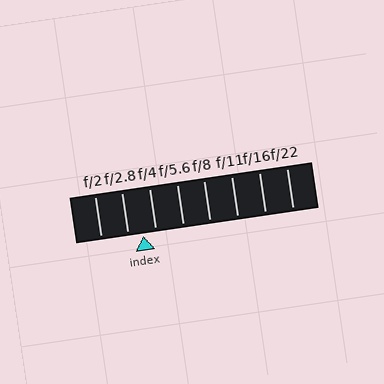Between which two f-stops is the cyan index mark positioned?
The index mark is between f/2.8 and f/4.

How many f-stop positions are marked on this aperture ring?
There are 8 f-stop positions marked.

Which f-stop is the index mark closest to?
The index mark is closest to f/4.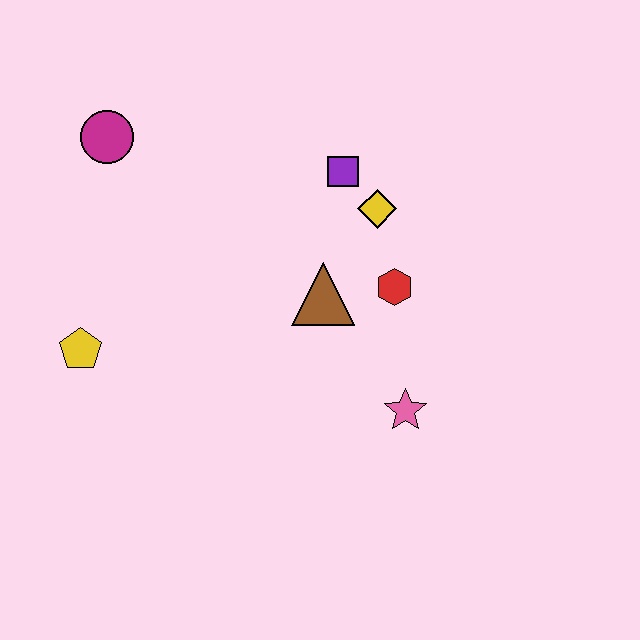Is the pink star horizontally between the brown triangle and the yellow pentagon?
No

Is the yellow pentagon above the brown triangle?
No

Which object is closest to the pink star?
The red hexagon is closest to the pink star.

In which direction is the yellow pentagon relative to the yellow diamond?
The yellow pentagon is to the left of the yellow diamond.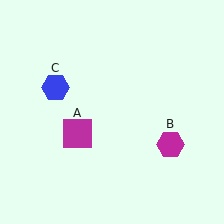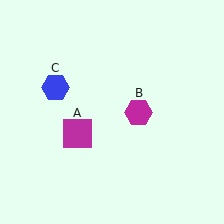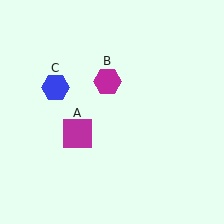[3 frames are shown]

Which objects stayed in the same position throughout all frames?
Magenta square (object A) and blue hexagon (object C) remained stationary.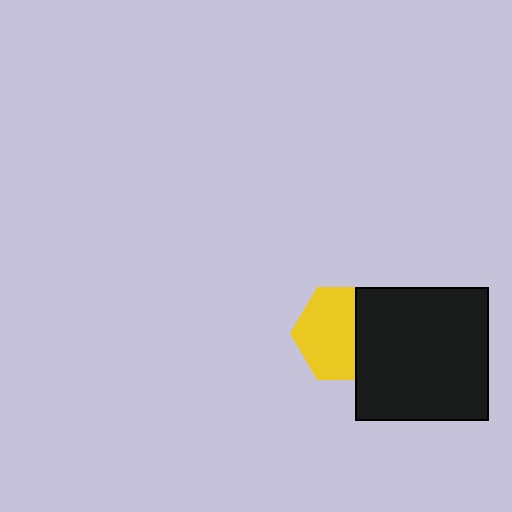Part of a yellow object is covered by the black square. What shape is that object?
It is a hexagon.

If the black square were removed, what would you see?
You would see the complete yellow hexagon.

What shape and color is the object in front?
The object in front is a black square.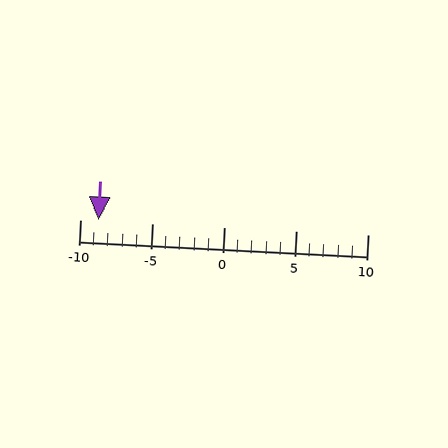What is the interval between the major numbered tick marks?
The major tick marks are spaced 5 units apart.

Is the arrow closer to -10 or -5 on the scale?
The arrow is closer to -10.